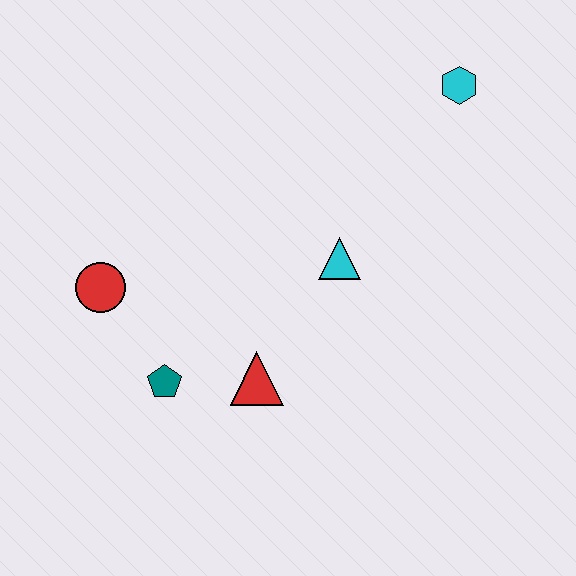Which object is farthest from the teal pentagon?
The cyan hexagon is farthest from the teal pentagon.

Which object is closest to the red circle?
The teal pentagon is closest to the red circle.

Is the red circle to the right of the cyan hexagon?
No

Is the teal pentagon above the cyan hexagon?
No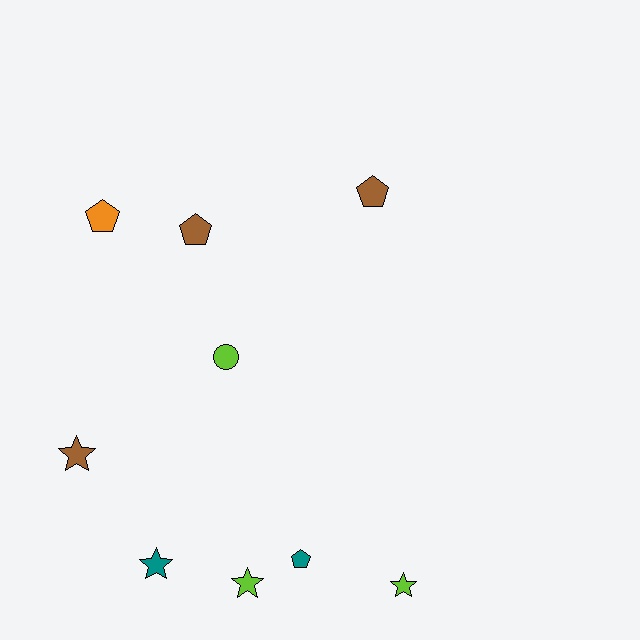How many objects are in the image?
There are 9 objects.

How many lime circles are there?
There is 1 lime circle.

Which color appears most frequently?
Brown, with 3 objects.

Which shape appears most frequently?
Pentagon, with 4 objects.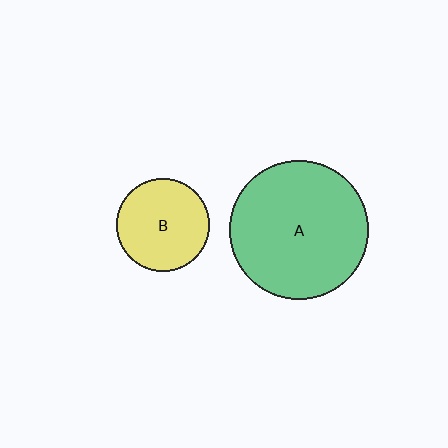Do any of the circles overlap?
No, none of the circles overlap.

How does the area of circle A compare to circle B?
Approximately 2.2 times.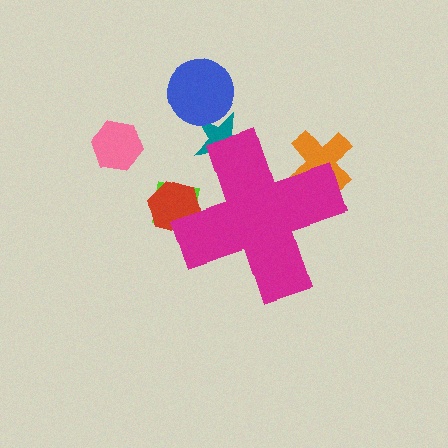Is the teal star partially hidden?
Yes, the teal star is partially hidden behind the magenta cross.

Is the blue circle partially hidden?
No, the blue circle is fully visible.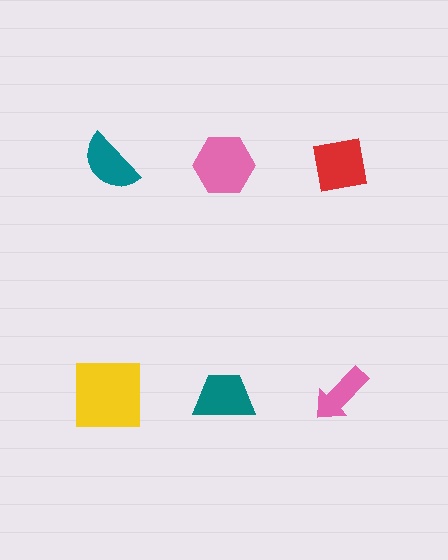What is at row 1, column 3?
A red square.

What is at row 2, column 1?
A yellow square.